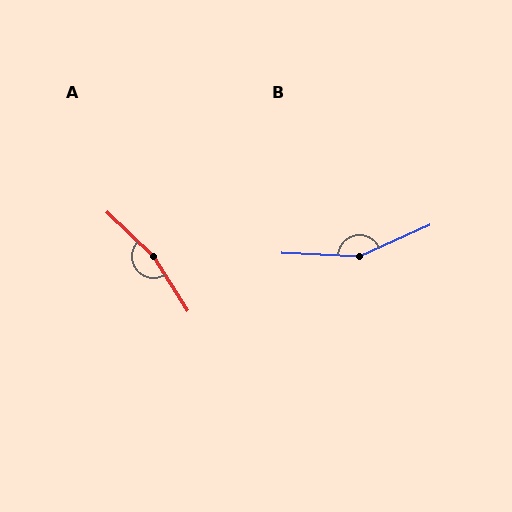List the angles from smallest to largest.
B (153°), A (165°).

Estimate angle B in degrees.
Approximately 153 degrees.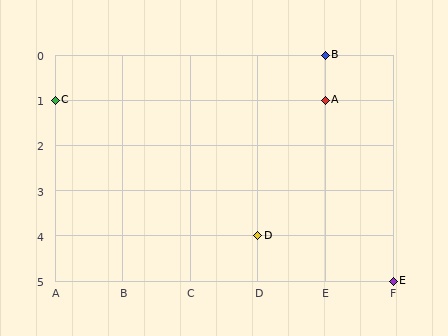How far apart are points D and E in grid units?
Points D and E are 2 columns and 1 row apart (about 2.2 grid units diagonally).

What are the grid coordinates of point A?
Point A is at grid coordinates (E, 1).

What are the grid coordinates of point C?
Point C is at grid coordinates (A, 1).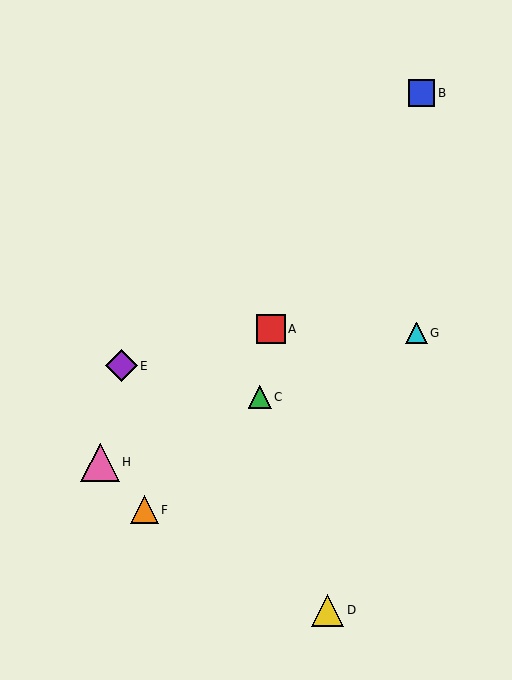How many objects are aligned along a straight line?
3 objects (C, G, H) are aligned along a straight line.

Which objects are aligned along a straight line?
Objects C, G, H are aligned along a straight line.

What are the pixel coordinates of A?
Object A is at (271, 329).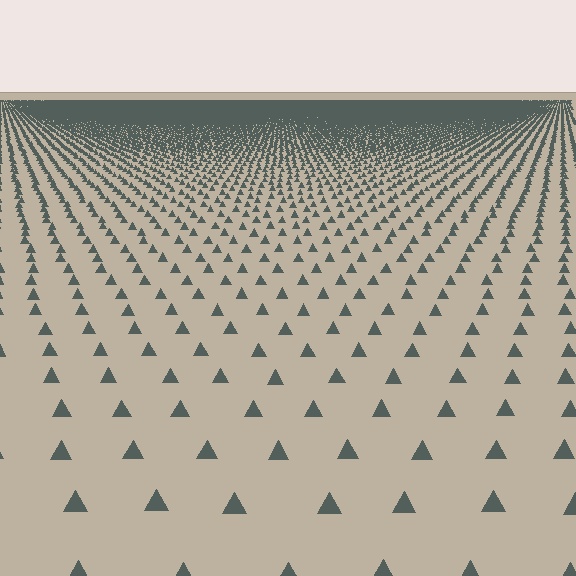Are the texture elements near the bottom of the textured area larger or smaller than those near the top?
Larger. Near the bottom, elements are closer to the viewer and appear at a bigger on-screen size.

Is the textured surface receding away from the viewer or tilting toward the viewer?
The surface is receding away from the viewer. Texture elements get smaller and denser toward the top.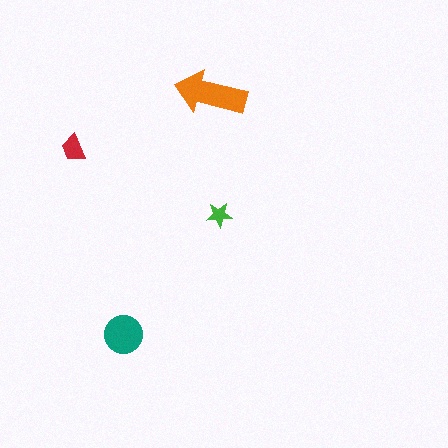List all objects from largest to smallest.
The orange arrow, the teal circle, the red trapezoid, the green star.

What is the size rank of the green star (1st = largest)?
4th.